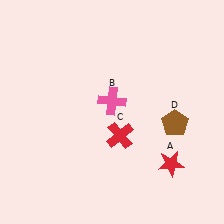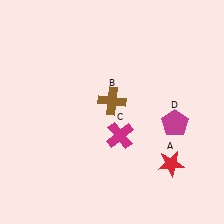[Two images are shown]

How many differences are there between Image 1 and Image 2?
There are 3 differences between the two images.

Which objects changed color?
B changed from pink to brown. C changed from red to magenta. D changed from brown to magenta.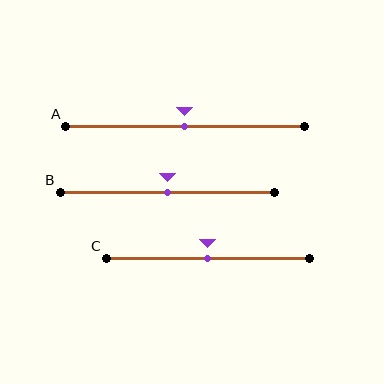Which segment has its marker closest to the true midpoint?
Segment A has its marker closest to the true midpoint.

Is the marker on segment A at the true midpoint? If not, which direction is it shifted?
Yes, the marker on segment A is at the true midpoint.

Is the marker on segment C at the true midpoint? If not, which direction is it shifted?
Yes, the marker on segment C is at the true midpoint.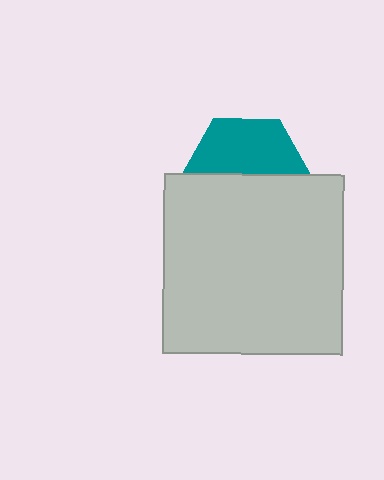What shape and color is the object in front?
The object in front is a light gray square.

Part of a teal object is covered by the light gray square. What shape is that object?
It is a hexagon.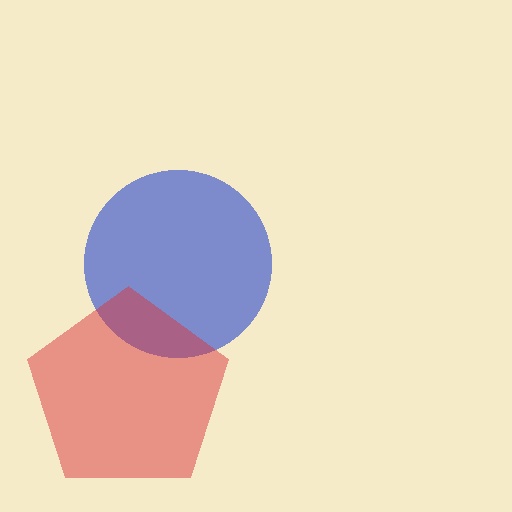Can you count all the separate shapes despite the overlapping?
Yes, there are 2 separate shapes.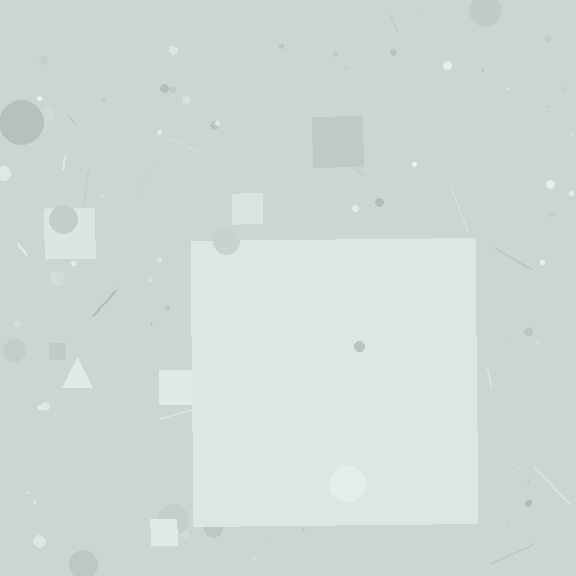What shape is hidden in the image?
A square is hidden in the image.